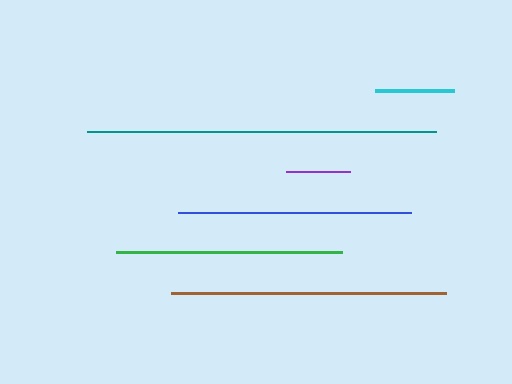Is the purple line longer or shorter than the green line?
The green line is longer than the purple line.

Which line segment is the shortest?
The purple line is the shortest at approximately 64 pixels.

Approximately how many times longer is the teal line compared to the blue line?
The teal line is approximately 1.5 times the length of the blue line.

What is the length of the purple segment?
The purple segment is approximately 64 pixels long.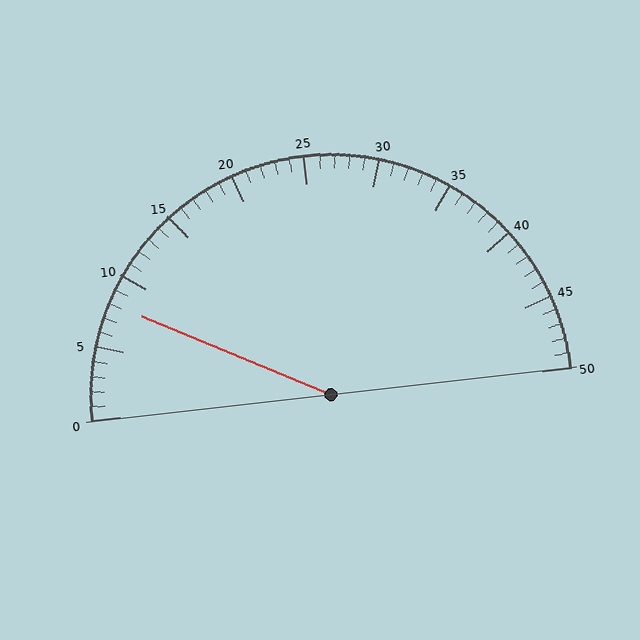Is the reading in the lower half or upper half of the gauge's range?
The reading is in the lower half of the range (0 to 50).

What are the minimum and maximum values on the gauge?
The gauge ranges from 0 to 50.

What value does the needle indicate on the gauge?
The needle indicates approximately 8.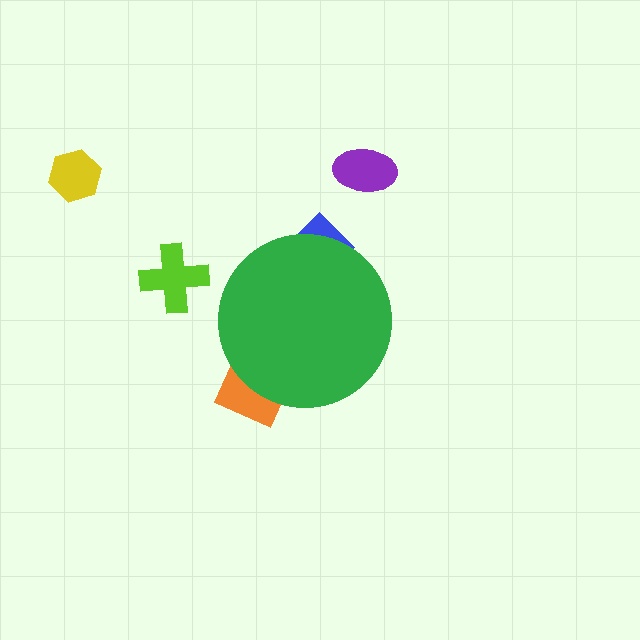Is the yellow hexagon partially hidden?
No, the yellow hexagon is fully visible.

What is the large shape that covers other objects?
A green circle.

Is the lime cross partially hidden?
No, the lime cross is fully visible.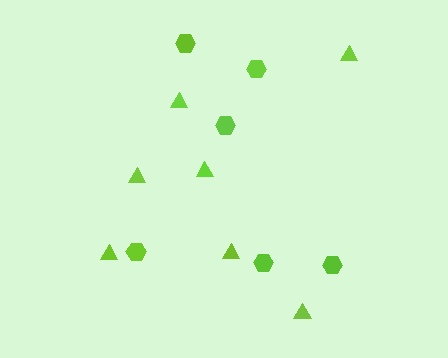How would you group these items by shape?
There are 2 groups: one group of triangles (7) and one group of hexagons (6).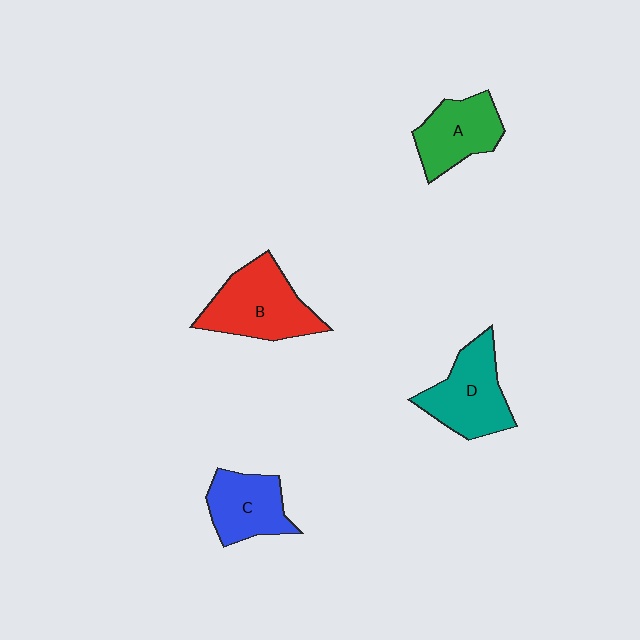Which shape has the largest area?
Shape B (red).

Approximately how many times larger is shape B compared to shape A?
Approximately 1.3 times.